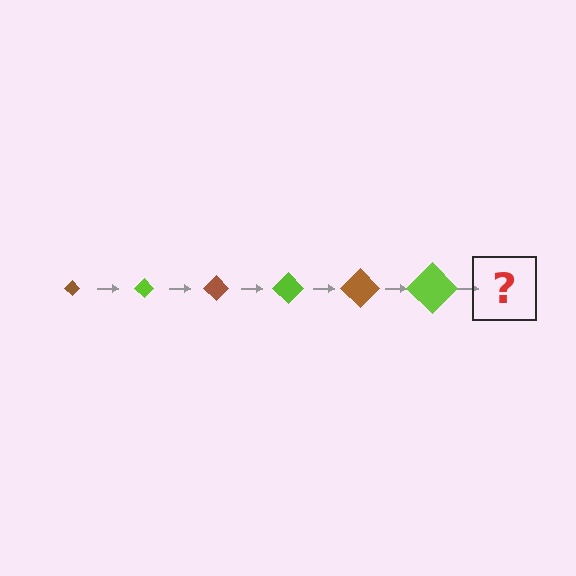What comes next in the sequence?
The next element should be a brown diamond, larger than the previous one.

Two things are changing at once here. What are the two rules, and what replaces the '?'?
The two rules are that the diamond grows larger each step and the color cycles through brown and lime. The '?' should be a brown diamond, larger than the previous one.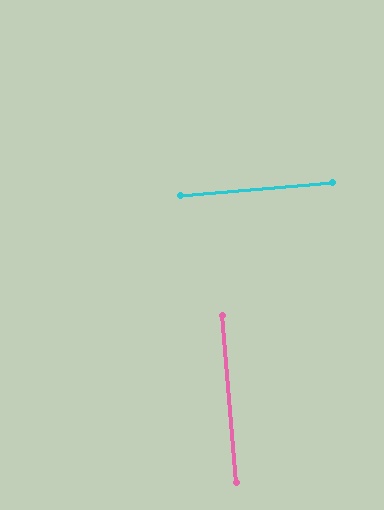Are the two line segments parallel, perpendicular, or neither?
Perpendicular — they meet at approximately 90°.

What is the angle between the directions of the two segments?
Approximately 90 degrees.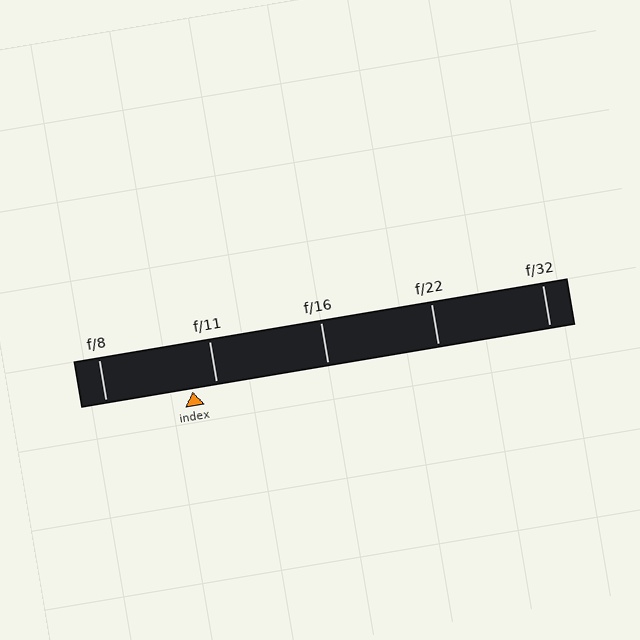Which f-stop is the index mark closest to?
The index mark is closest to f/11.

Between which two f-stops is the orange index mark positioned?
The index mark is between f/8 and f/11.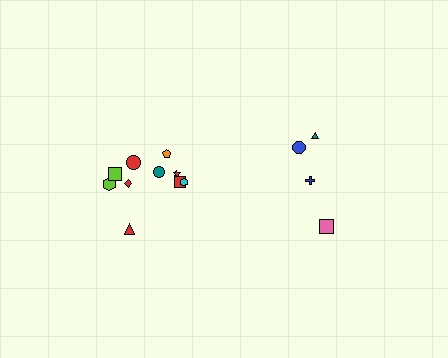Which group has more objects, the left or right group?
The left group.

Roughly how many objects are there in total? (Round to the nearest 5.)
Roughly 15 objects in total.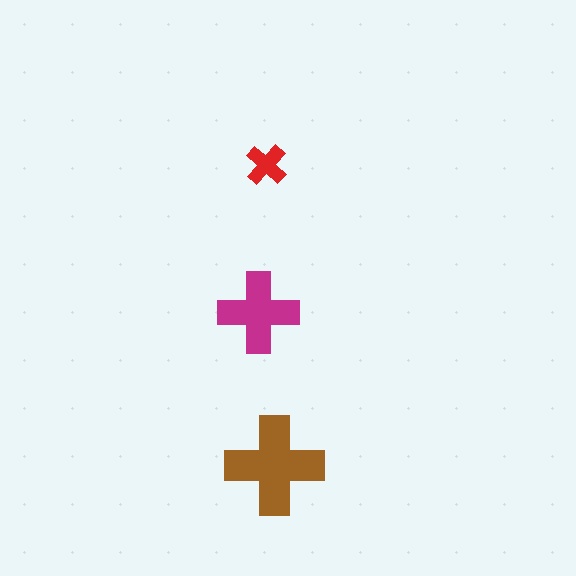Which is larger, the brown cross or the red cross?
The brown one.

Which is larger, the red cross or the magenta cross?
The magenta one.